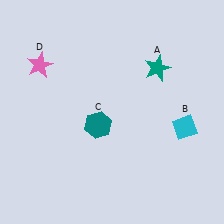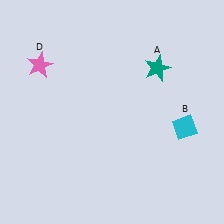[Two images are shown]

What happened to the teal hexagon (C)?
The teal hexagon (C) was removed in Image 2. It was in the bottom-left area of Image 1.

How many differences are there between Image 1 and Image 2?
There is 1 difference between the two images.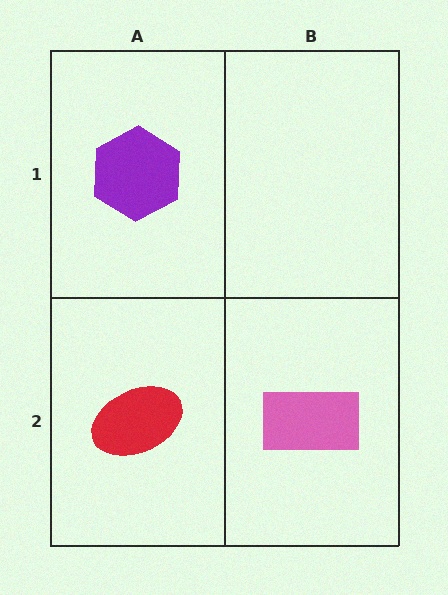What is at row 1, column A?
A purple hexagon.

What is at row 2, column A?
A red ellipse.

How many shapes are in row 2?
2 shapes.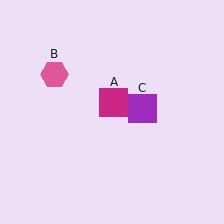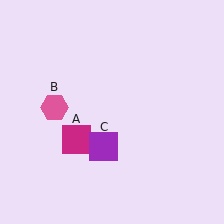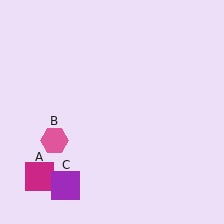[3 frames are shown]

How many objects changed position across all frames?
3 objects changed position: magenta square (object A), pink hexagon (object B), purple square (object C).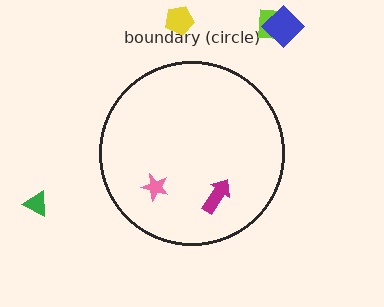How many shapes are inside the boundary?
2 inside, 4 outside.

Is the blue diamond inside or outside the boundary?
Outside.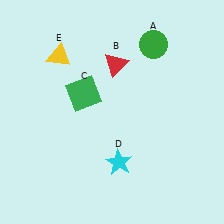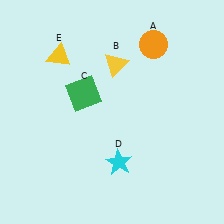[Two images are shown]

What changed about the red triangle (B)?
In Image 1, B is red. In Image 2, it changed to yellow.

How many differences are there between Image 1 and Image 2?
There are 2 differences between the two images.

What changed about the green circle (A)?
In Image 1, A is green. In Image 2, it changed to orange.